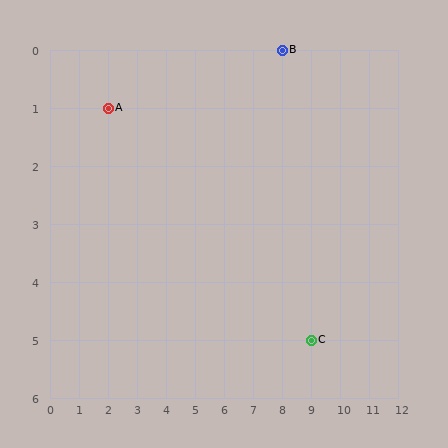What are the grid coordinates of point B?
Point B is at grid coordinates (8, 0).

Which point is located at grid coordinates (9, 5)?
Point C is at (9, 5).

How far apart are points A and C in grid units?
Points A and C are 7 columns and 4 rows apart (about 8.1 grid units diagonally).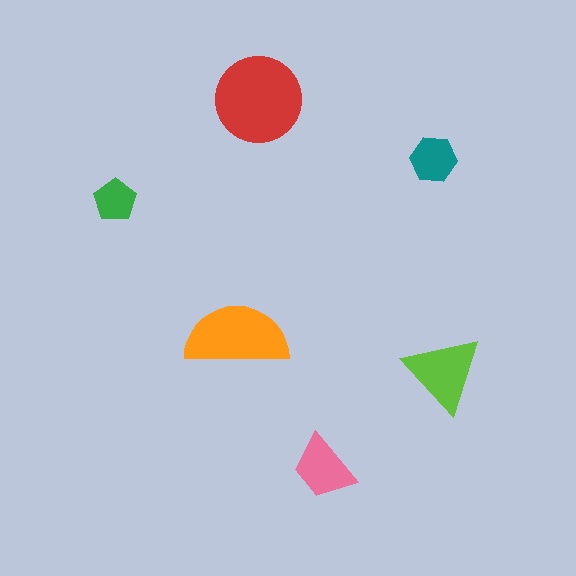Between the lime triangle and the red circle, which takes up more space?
The red circle.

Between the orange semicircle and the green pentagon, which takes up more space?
The orange semicircle.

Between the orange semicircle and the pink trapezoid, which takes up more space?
The orange semicircle.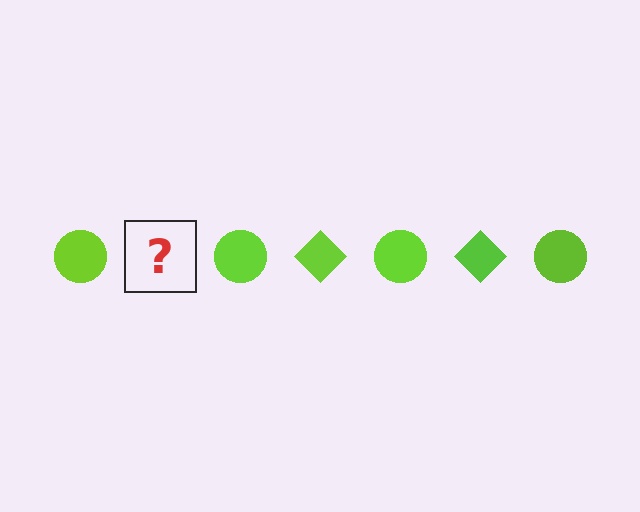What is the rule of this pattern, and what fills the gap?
The rule is that the pattern cycles through circle, diamond shapes in lime. The gap should be filled with a lime diamond.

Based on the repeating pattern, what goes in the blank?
The blank should be a lime diamond.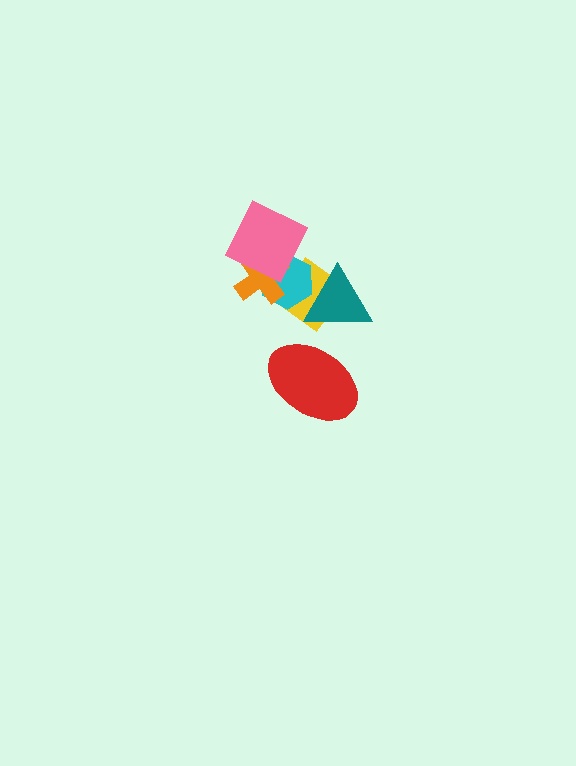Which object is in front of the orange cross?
The pink square is in front of the orange cross.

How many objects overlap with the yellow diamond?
2 objects overlap with the yellow diamond.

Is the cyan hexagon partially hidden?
Yes, it is partially covered by another shape.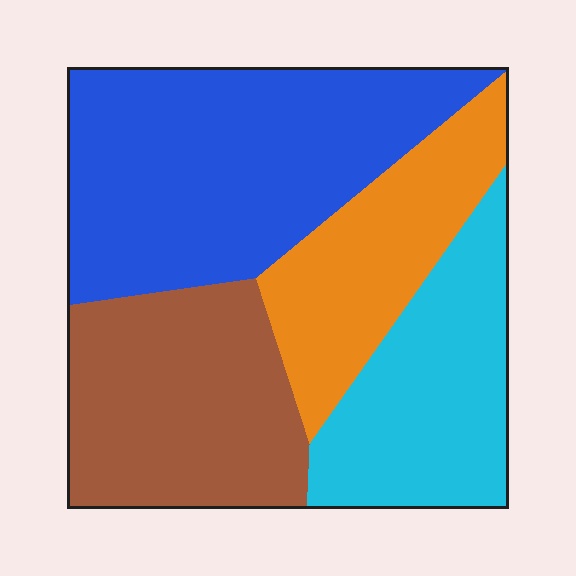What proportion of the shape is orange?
Orange covers around 20% of the shape.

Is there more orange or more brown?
Brown.